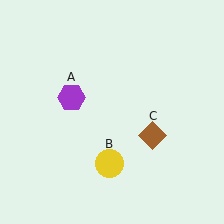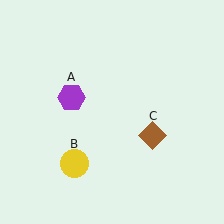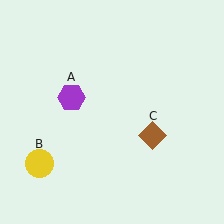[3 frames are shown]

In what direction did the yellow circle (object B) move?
The yellow circle (object B) moved left.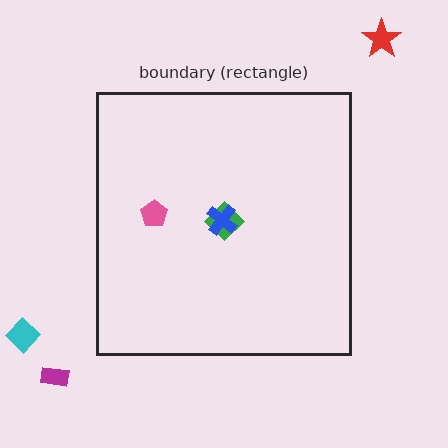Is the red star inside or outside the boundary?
Outside.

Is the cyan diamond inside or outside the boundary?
Outside.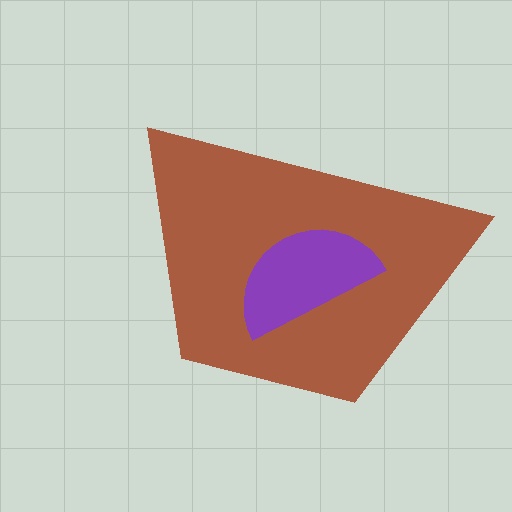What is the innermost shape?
The purple semicircle.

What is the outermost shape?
The brown trapezoid.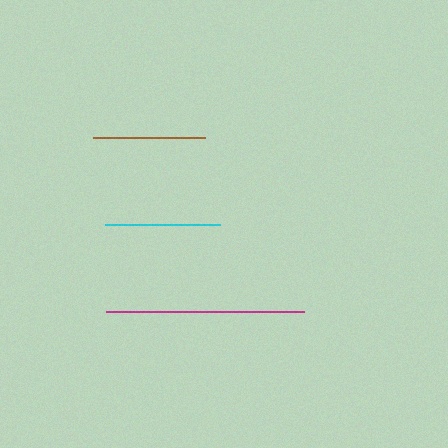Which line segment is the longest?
The magenta line is the longest at approximately 199 pixels.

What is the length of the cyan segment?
The cyan segment is approximately 114 pixels long.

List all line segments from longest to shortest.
From longest to shortest: magenta, cyan, brown.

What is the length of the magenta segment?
The magenta segment is approximately 199 pixels long.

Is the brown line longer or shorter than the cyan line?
The cyan line is longer than the brown line.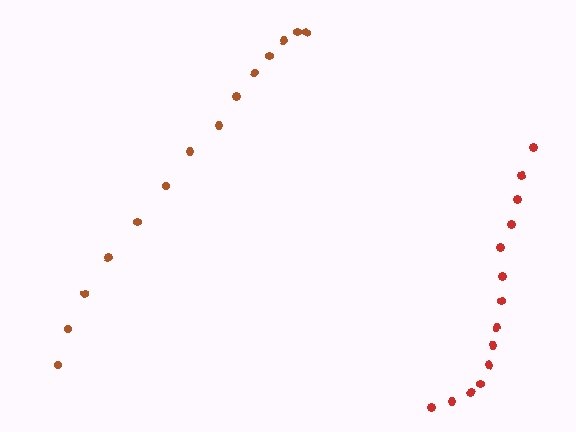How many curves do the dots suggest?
There are 2 distinct paths.